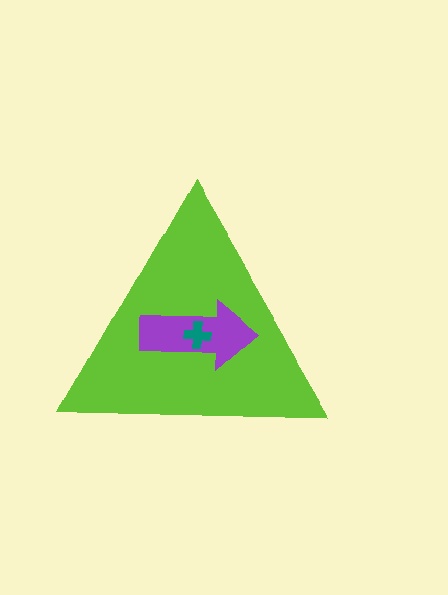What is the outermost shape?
The lime triangle.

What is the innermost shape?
The teal cross.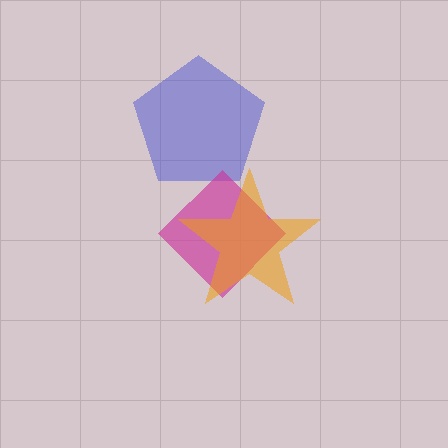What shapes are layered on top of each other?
The layered shapes are: a blue pentagon, a magenta diamond, an orange star.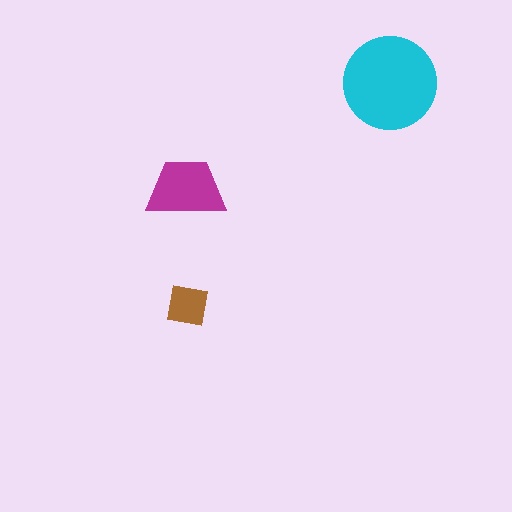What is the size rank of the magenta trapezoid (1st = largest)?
2nd.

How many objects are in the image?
There are 3 objects in the image.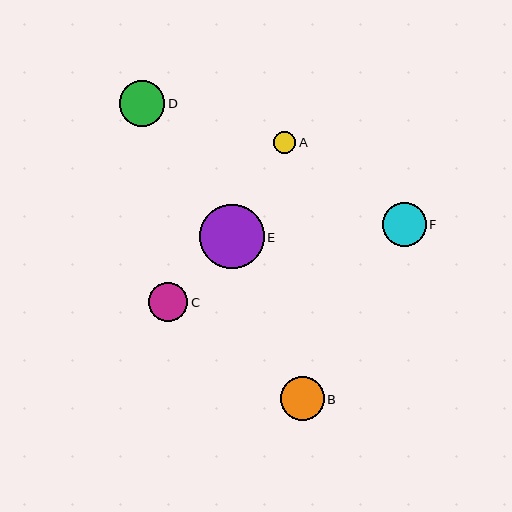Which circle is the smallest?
Circle A is the smallest with a size of approximately 22 pixels.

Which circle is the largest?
Circle E is the largest with a size of approximately 64 pixels.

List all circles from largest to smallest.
From largest to smallest: E, D, F, B, C, A.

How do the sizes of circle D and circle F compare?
Circle D and circle F are approximately the same size.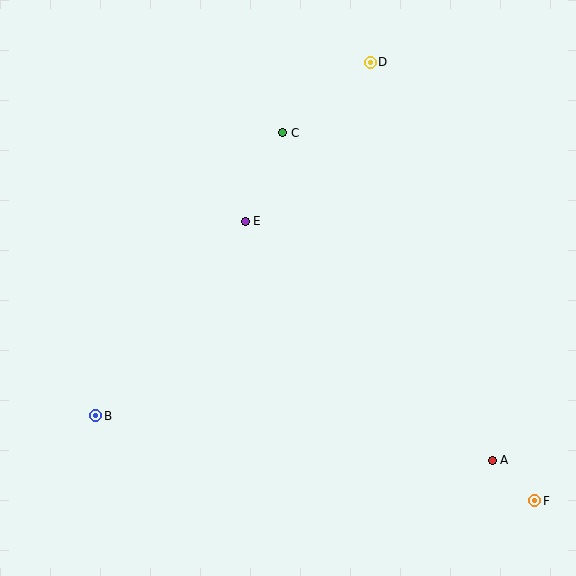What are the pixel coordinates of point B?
Point B is at (96, 416).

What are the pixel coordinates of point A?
Point A is at (492, 460).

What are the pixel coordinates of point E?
Point E is at (245, 221).